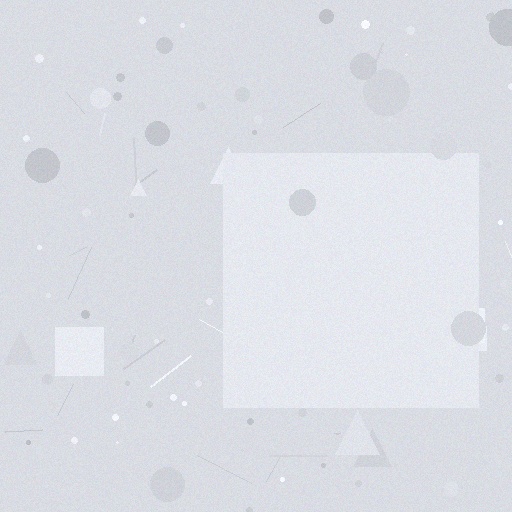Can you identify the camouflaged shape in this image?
The camouflaged shape is a square.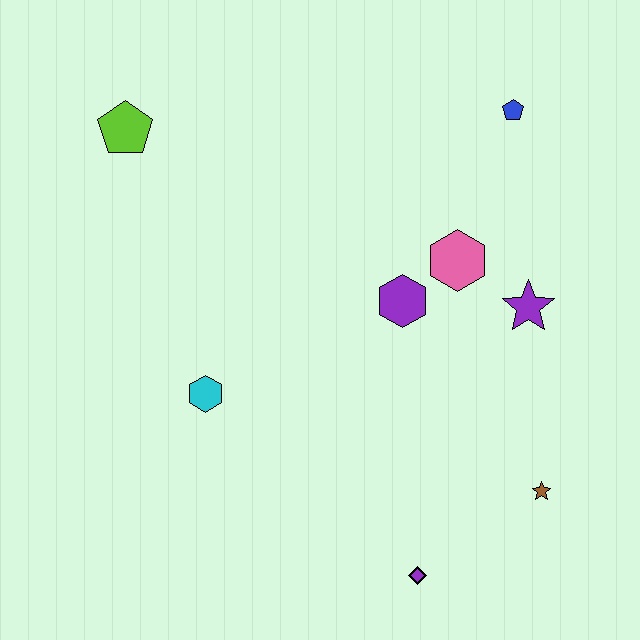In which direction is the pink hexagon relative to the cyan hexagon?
The pink hexagon is to the right of the cyan hexagon.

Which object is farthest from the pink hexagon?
The lime pentagon is farthest from the pink hexagon.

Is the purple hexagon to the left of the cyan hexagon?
No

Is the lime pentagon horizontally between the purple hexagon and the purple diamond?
No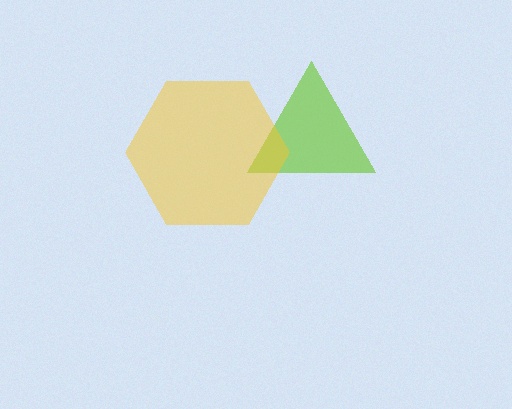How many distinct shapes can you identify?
There are 2 distinct shapes: a lime triangle, a yellow hexagon.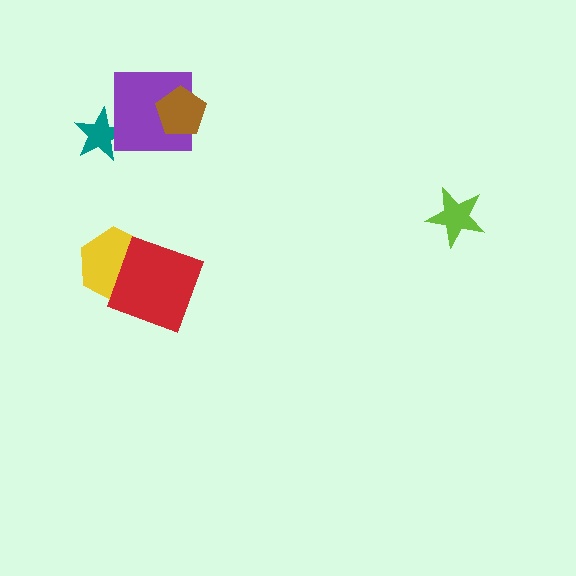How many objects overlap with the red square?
1 object overlaps with the red square.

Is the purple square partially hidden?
Yes, it is partially covered by another shape.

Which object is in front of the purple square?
The brown pentagon is in front of the purple square.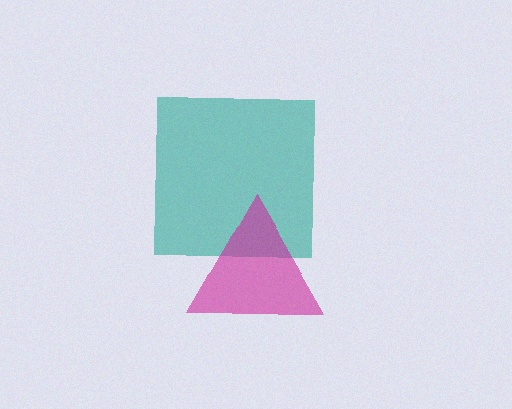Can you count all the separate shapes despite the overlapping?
Yes, there are 2 separate shapes.